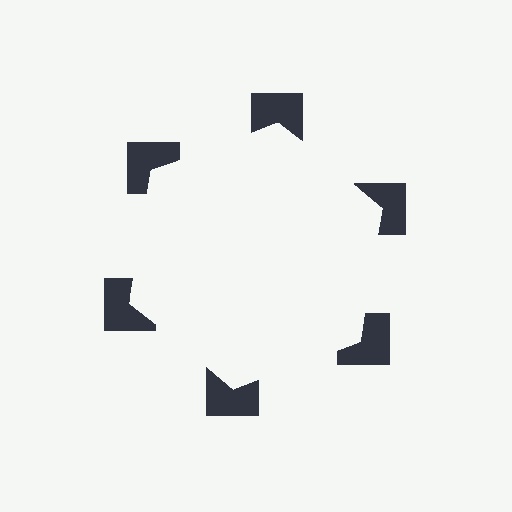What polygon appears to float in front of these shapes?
An illusory hexagon — its edges are inferred from the aligned wedge cuts in the notched squares, not physically drawn.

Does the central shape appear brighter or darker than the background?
It typically appears slightly brighter than the background, even though no actual brightness change is drawn.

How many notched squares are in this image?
There are 6 — one at each vertex of the illusory hexagon.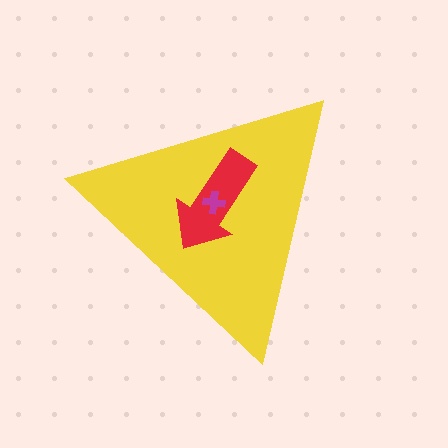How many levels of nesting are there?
3.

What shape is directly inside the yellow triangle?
The red arrow.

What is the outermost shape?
The yellow triangle.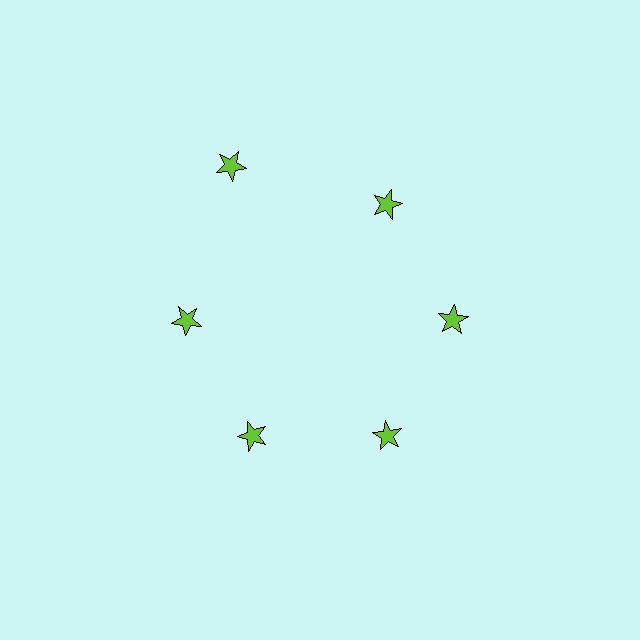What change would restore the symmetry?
The symmetry would be restored by moving it inward, back onto the ring so that all 6 stars sit at equal angles and equal distance from the center.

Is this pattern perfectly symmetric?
No. The 6 lime stars are arranged in a ring, but one element near the 11 o'clock position is pushed outward from the center, breaking the 6-fold rotational symmetry.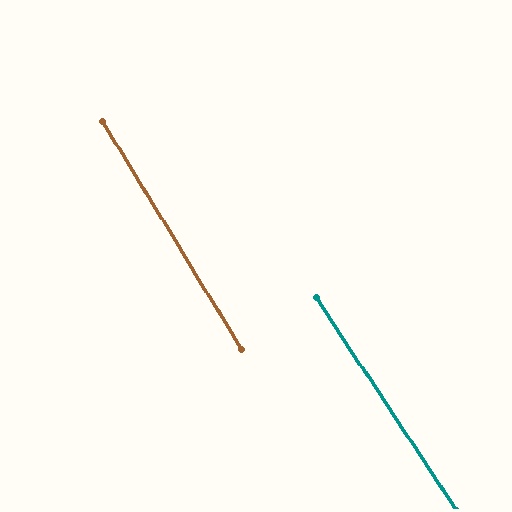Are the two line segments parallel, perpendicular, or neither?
Parallel — their directions differ by only 1.9°.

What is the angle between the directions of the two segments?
Approximately 2 degrees.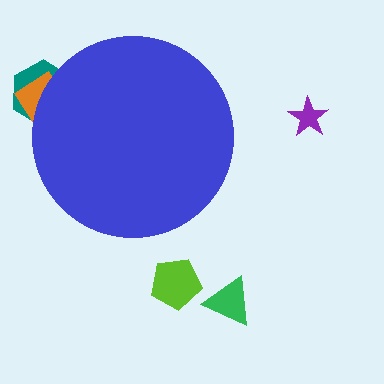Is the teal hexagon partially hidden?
Yes, the teal hexagon is partially hidden behind the blue circle.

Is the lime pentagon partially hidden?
No, the lime pentagon is fully visible.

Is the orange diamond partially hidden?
Yes, the orange diamond is partially hidden behind the blue circle.